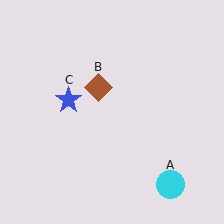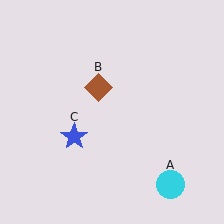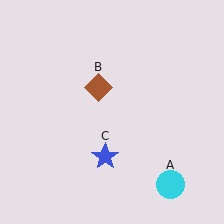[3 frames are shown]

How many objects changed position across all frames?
1 object changed position: blue star (object C).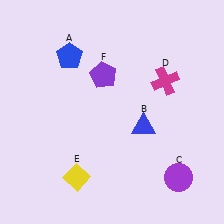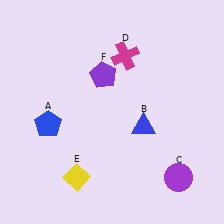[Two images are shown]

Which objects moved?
The objects that moved are: the blue pentagon (A), the magenta cross (D).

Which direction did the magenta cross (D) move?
The magenta cross (D) moved left.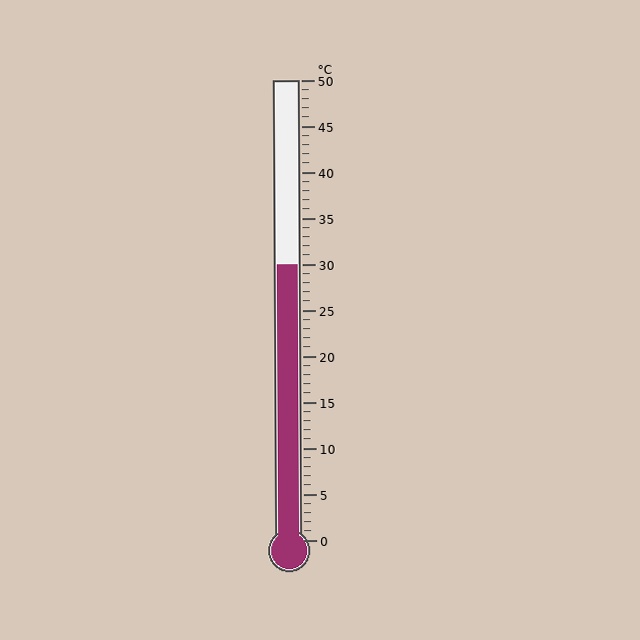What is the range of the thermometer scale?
The thermometer scale ranges from 0°C to 50°C.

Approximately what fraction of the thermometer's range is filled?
The thermometer is filled to approximately 60% of its range.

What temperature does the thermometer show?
The thermometer shows approximately 30°C.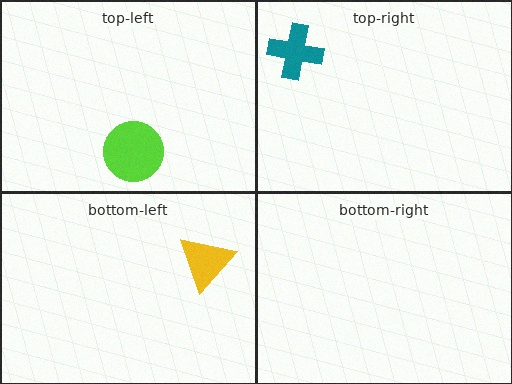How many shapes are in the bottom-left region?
1.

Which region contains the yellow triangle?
The bottom-left region.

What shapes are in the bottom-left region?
The yellow triangle.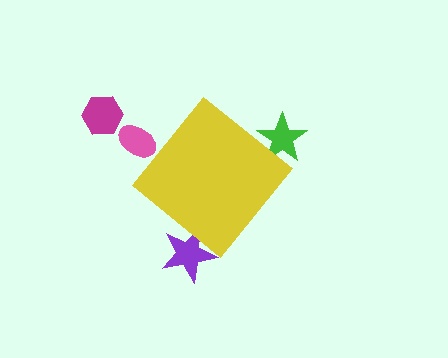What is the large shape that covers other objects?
A yellow diamond.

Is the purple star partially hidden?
Yes, the purple star is partially hidden behind the yellow diamond.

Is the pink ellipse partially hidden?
Yes, the pink ellipse is partially hidden behind the yellow diamond.